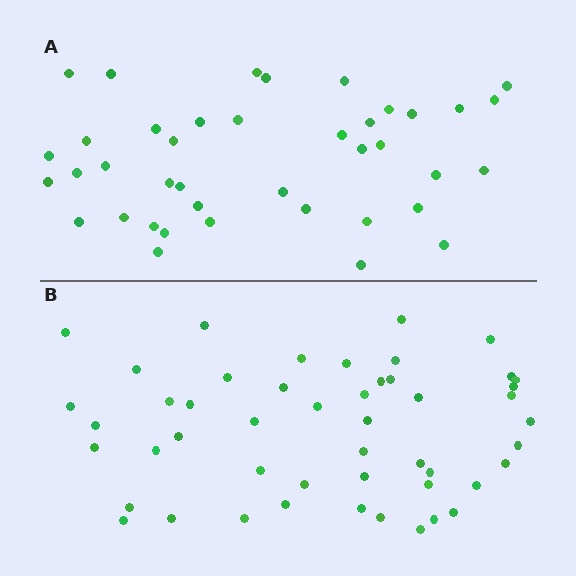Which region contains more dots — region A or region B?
Region B (the bottom region) has more dots.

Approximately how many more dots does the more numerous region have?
Region B has roughly 8 or so more dots than region A.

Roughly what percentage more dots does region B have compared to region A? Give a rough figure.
About 20% more.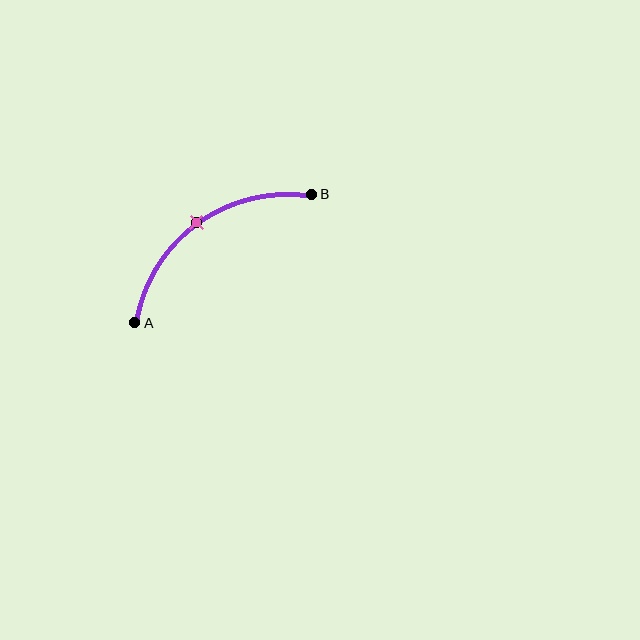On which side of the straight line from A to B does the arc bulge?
The arc bulges above and to the left of the straight line connecting A and B.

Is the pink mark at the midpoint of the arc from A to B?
Yes. The pink mark lies on the arc at equal arc-length from both A and B — it is the arc midpoint.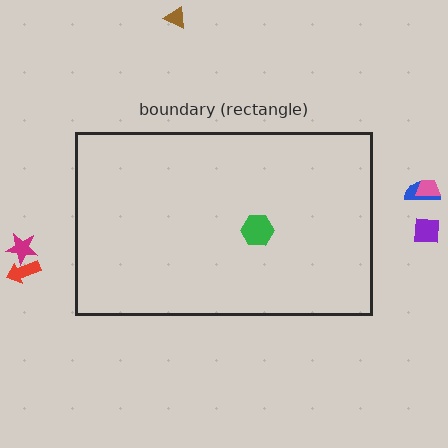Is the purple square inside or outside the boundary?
Outside.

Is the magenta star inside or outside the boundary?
Outside.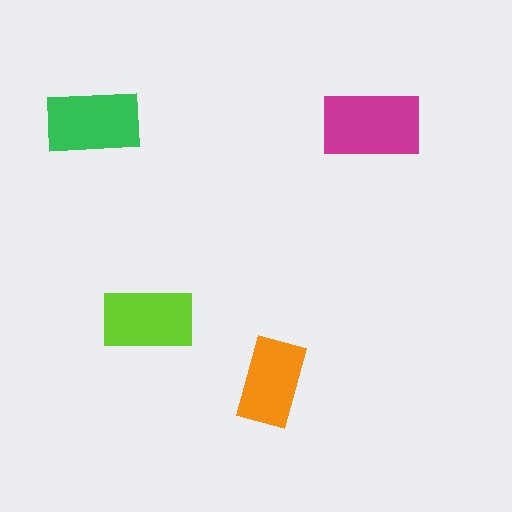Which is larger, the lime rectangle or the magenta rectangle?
The magenta one.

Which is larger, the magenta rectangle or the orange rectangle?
The magenta one.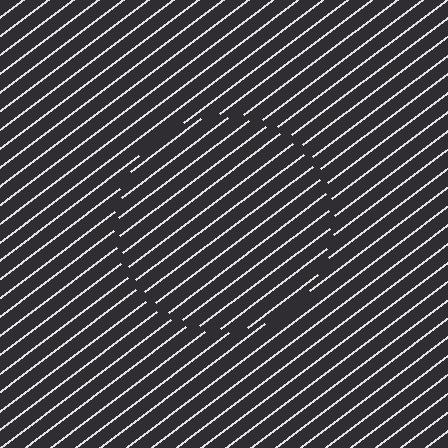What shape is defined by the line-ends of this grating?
An illusory circle. The interior of the shape contains the same grating, shifted by half a period — the contour is defined by the phase discontinuity where line-ends from the inner and outer gratings abut.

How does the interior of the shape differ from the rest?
The interior of the shape contains the same grating, shifted by half a period — the contour is defined by the phase discontinuity where line-ends from the inner and outer gratings abut.